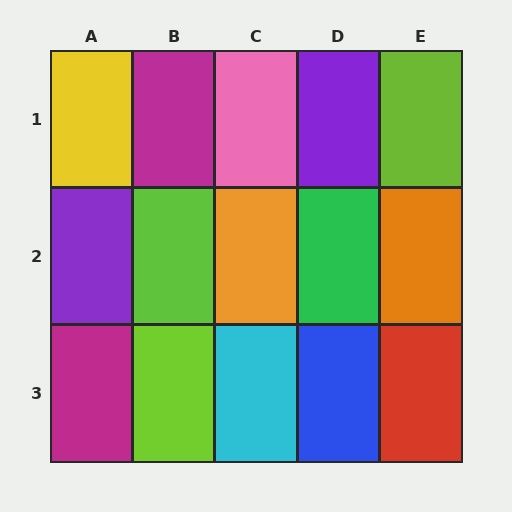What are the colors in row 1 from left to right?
Yellow, magenta, pink, purple, lime.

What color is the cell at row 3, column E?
Red.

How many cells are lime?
3 cells are lime.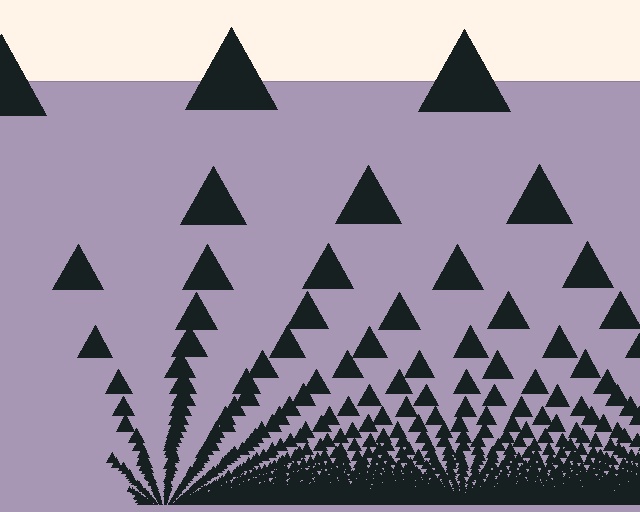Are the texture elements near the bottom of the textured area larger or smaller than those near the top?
Smaller. The gradient is inverted — elements near the bottom are smaller and denser.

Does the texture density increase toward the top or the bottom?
Density increases toward the bottom.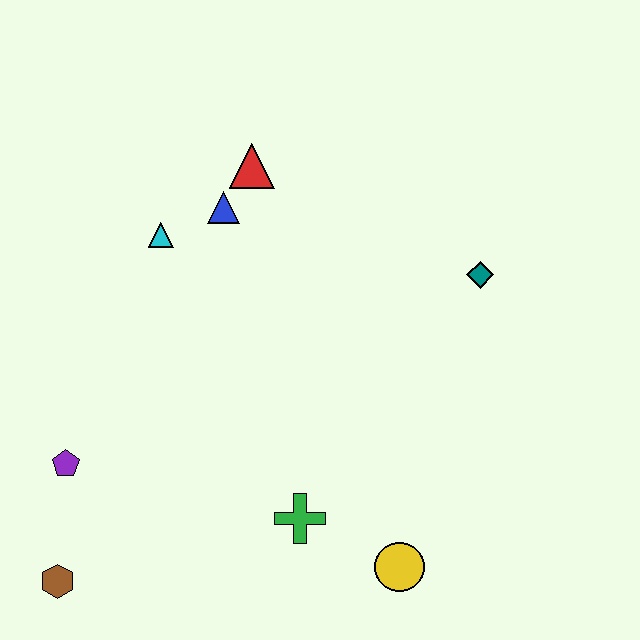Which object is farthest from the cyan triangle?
The yellow circle is farthest from the cyan triangle.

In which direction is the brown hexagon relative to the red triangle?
The brown hexagon is below the red triangle.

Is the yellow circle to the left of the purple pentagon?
No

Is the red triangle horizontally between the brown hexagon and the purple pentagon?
No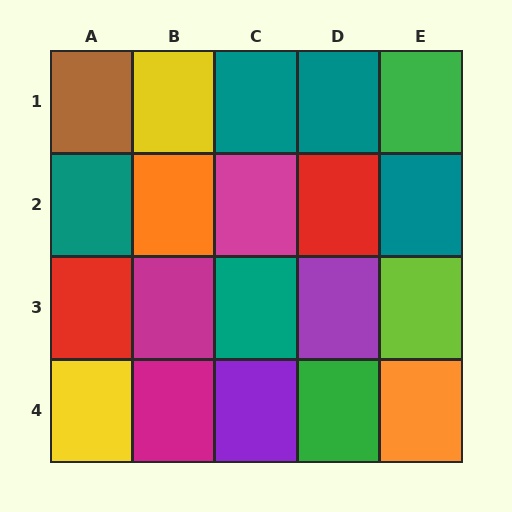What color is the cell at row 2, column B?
Orange.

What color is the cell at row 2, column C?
Magenta.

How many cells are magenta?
3 cells are magenta.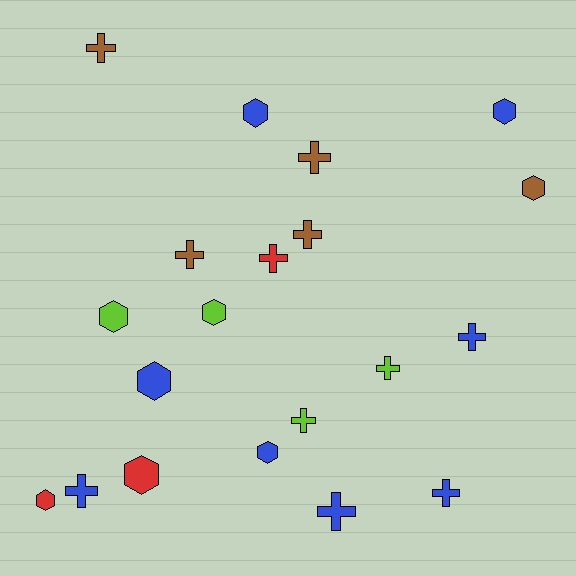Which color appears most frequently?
Blue, with 8 objects.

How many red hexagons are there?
There are 2 red hexagons.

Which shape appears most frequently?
Cross, with 11 objects.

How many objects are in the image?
There are 20 objects.